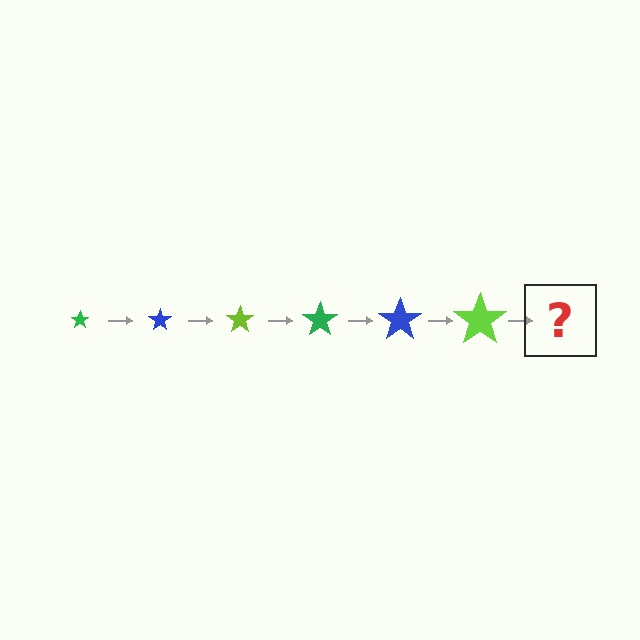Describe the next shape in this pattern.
It should be a green star, larger than the previous one.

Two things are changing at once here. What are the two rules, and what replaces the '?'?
The two rules are that the star grows larger each step and the color cycles through green, blue, and lime. The '?' should be a green star, larger than the previous one.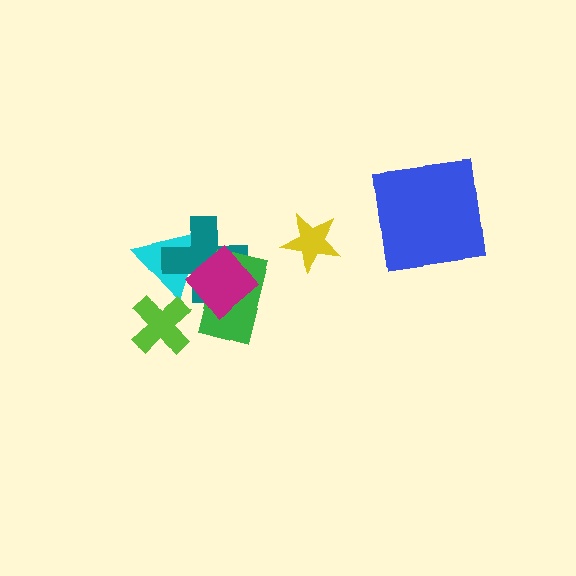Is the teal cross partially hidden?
Yes, it is partially covered by another shape.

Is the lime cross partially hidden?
No, no other shape covers it.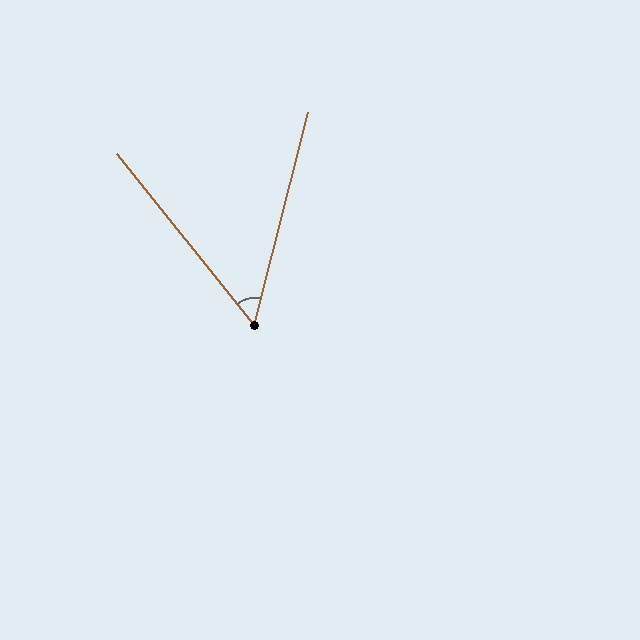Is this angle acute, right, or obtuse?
It is acute.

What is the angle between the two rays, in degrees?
Approximately 53 degrees.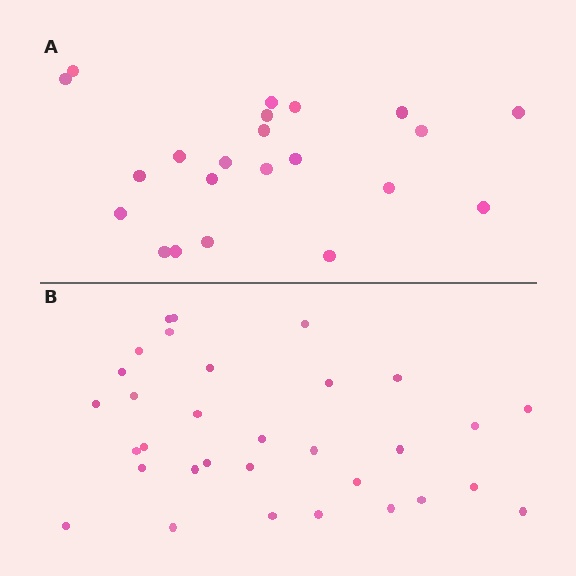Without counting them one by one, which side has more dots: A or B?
Region B (the bottom region) has more dots.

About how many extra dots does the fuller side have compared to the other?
Region B has roughly 10 or so more dots than region A.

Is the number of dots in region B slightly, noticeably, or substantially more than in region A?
Region B has substantially more. The ratio is roughly 1.5 to 1.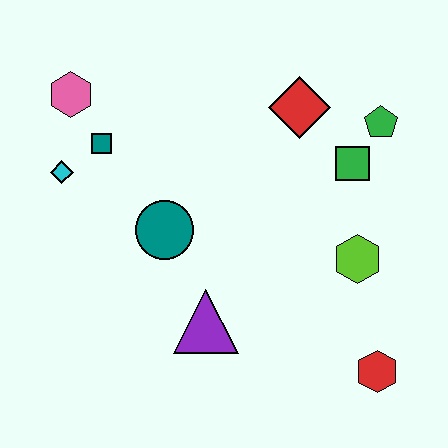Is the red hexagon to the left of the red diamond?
No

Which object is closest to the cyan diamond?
The teal square is closest to the cyan diamond.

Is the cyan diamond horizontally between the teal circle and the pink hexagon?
No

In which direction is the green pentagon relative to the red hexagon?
The green pentagon is above the red hexagon.